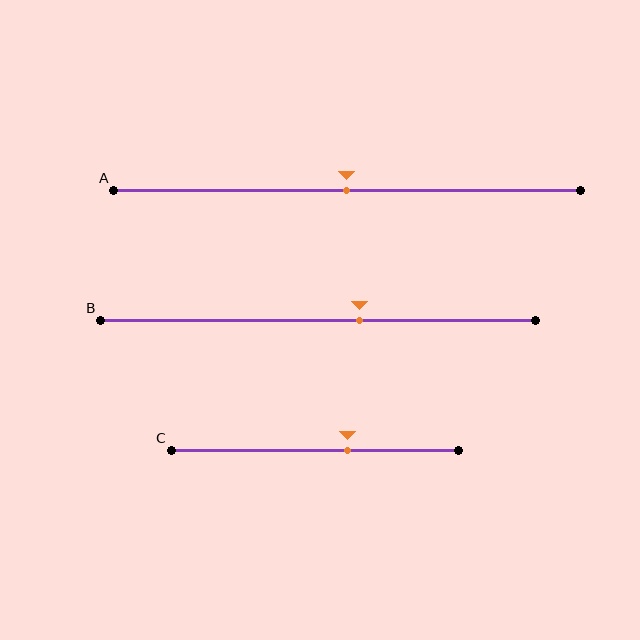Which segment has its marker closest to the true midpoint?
Segment A has its marker closest to the true midpoint.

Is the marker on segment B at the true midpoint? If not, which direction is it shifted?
No, the marker on segment B is shifted to the right by about 9% of the segment length.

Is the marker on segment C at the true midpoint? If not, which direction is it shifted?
No, the marker on segment C is shifted to the right by about 11% of the segment length.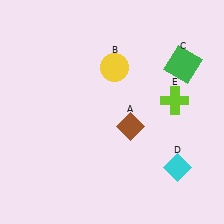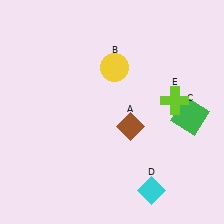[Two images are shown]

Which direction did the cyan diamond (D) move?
The cyan diamond (D) moved left.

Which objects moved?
The objects that moved are: the green square (C), the cyan diamond (D).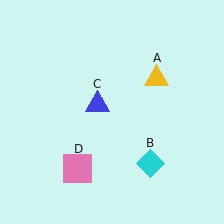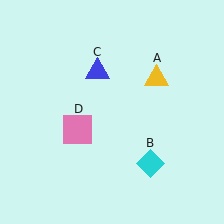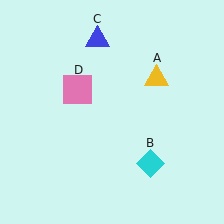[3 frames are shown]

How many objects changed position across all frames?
2 objects changed position: blue triangle (object C), pink square (object D).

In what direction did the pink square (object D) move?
The pink square (object D) moved up.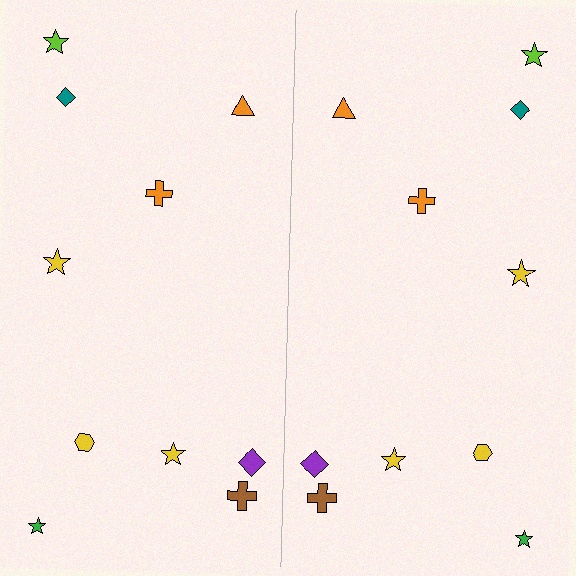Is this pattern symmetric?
Yes, this pattern has bilateral (reflection) symmetry.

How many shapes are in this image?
There are 20 shapes in this image.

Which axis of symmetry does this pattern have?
The pattern has a vertical axis of symmetry running through the center of the image.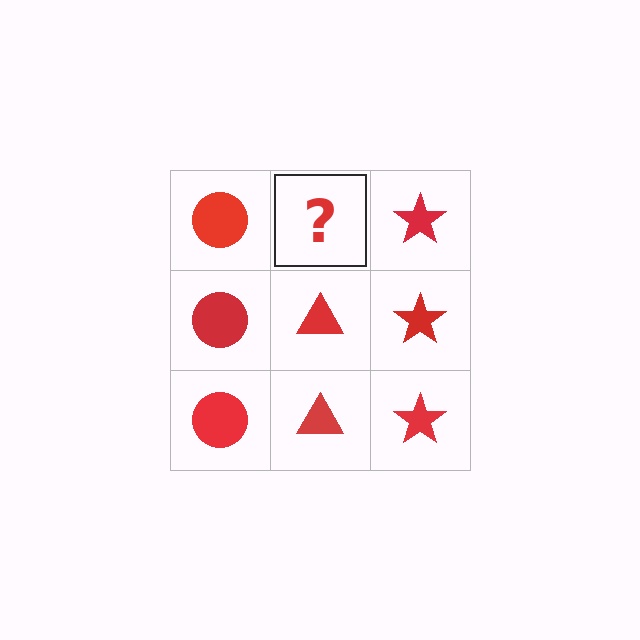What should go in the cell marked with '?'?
The missing cell should contain a red triangle.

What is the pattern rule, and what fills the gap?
The rule is that each column has a consistent shape. The gap should be filled with a red triangle.